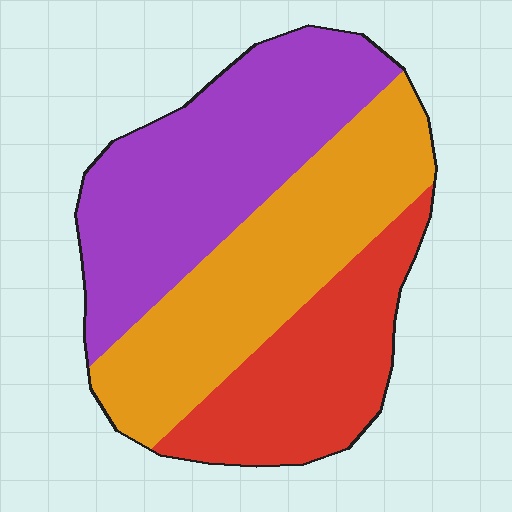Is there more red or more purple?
Purple.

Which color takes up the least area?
Red, at roughly 25%.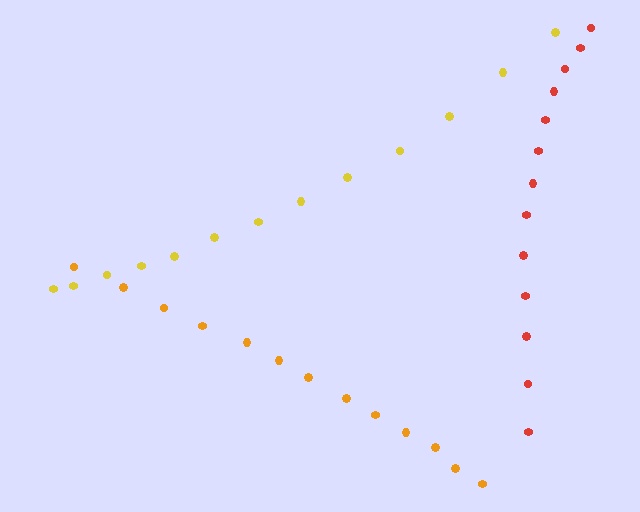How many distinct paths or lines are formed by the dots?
There are 3 distinct paths.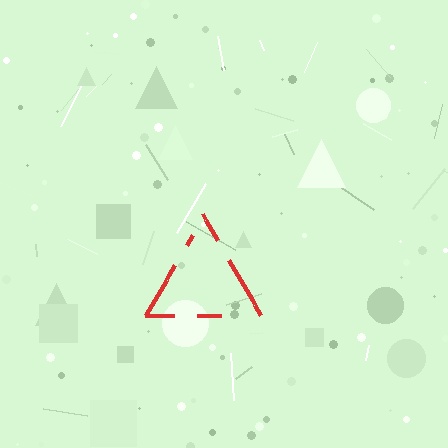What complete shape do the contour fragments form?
The contour fragments form a triangle.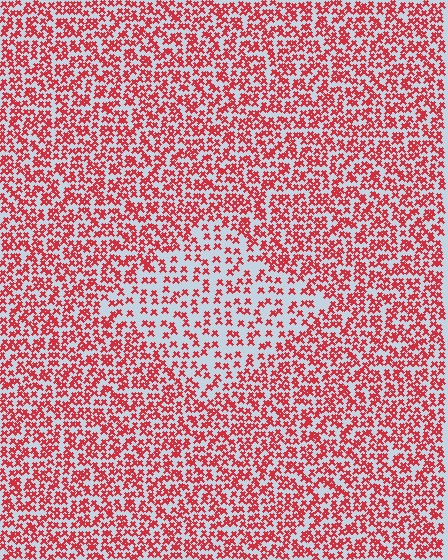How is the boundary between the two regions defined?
The boundary is defined by a change in element density (approximately 1.9x ratio). All elements are the same color, size, and shape.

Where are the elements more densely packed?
The elements are more densely packed outside the diamond boundary.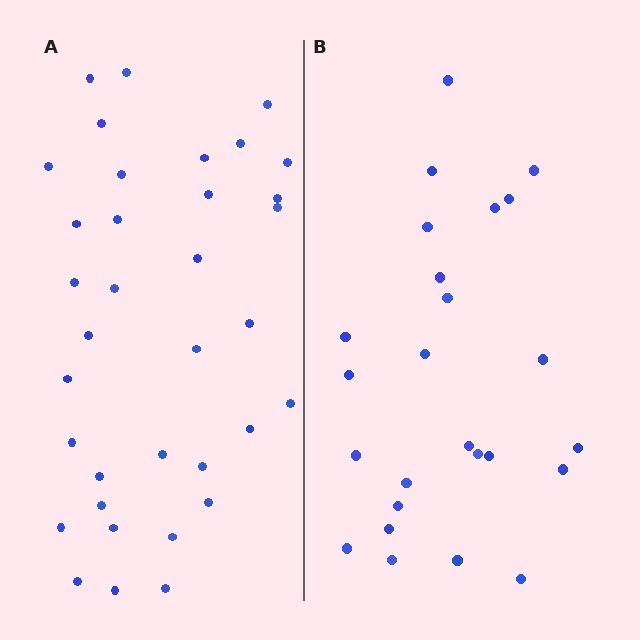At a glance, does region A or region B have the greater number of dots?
Region A (the left region) has more dots.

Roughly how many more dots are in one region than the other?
Region A has roughly 10 or so more dots than region B.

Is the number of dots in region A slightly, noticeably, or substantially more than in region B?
Region A has noticeably more, but not dramatically so. The ratio is roughly 1.4 to 1.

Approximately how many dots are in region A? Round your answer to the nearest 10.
About 40 dots. (The exact count is 35, which rounds to 40.)